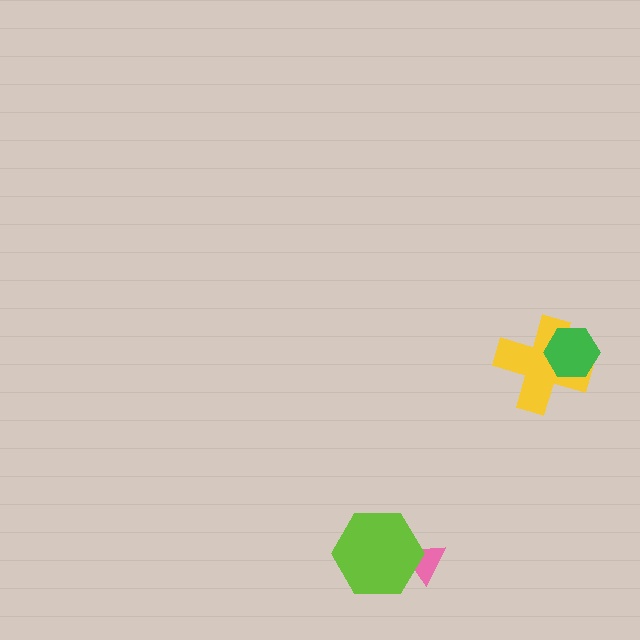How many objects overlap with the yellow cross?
1 object overlaps with the yellow cross.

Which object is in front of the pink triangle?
The lime hexagon is in front of the pink triangle.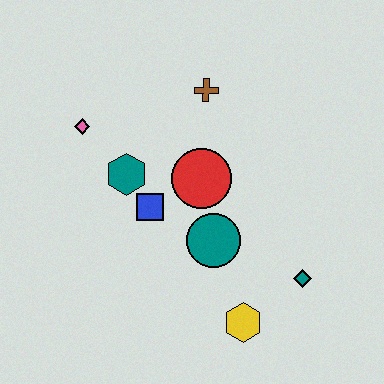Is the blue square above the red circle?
No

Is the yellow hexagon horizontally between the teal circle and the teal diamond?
Yes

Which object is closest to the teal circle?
The red circle is closest to the teal circle.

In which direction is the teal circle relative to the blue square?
The teal circle is to the right of the blue square.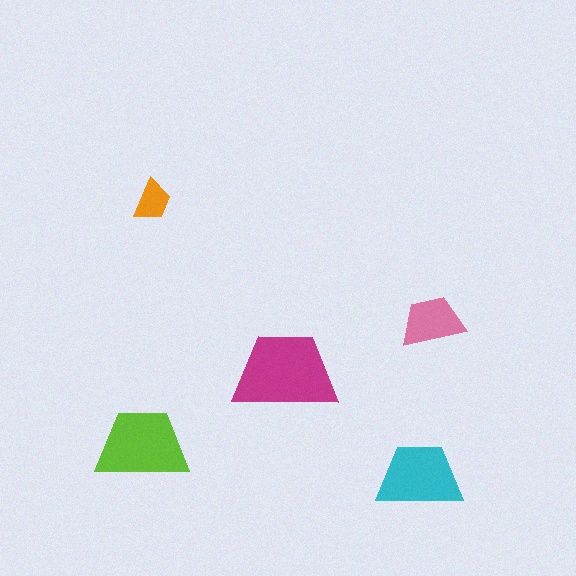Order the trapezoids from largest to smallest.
the magenta one, the lime one, the cyan one, the pink one, the orange one.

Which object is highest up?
The orange trapezoid is topmost.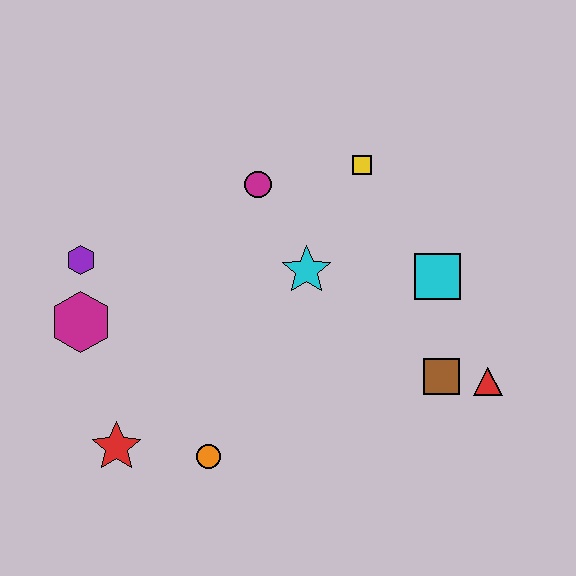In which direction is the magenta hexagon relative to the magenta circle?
The magenta hexagon is to the left of the magenta circle.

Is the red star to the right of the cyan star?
No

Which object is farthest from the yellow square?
The red star is farthest from the yellow square.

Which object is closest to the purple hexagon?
The magenta hexagon is closest to the purple hexagon.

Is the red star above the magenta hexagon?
No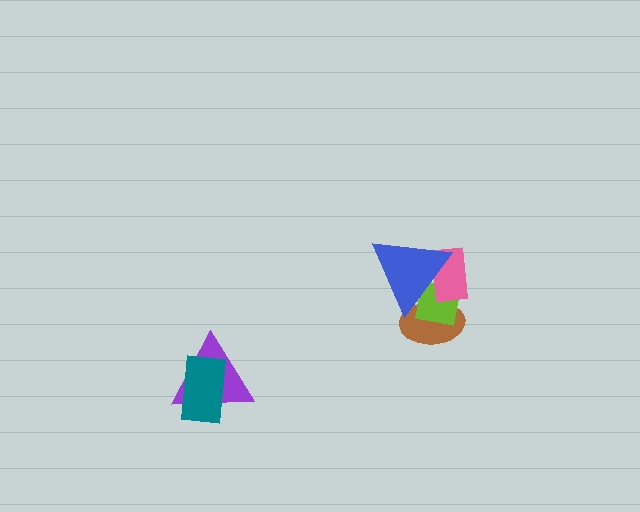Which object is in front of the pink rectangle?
The blue triangle is in front of the pink rectangle.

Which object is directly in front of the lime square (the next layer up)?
The pink rectangle is directly in front of the lime square.